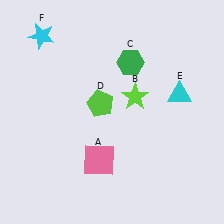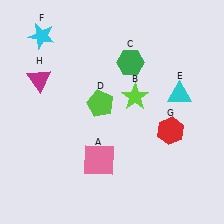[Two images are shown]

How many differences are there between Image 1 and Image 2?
There are 2 differences between the two images.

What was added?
A red hexagon (G), a magenta triangle (H) were added in Image 2.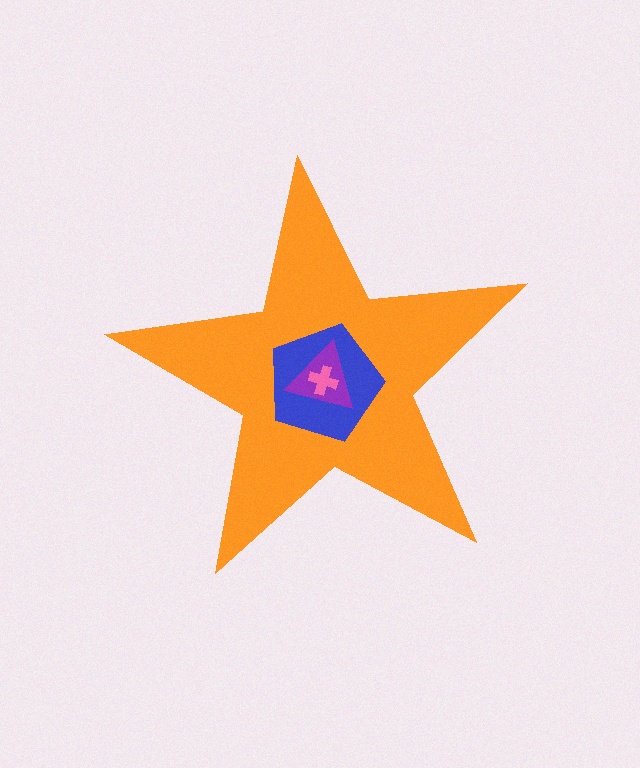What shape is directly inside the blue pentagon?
The purple triangle.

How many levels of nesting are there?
4.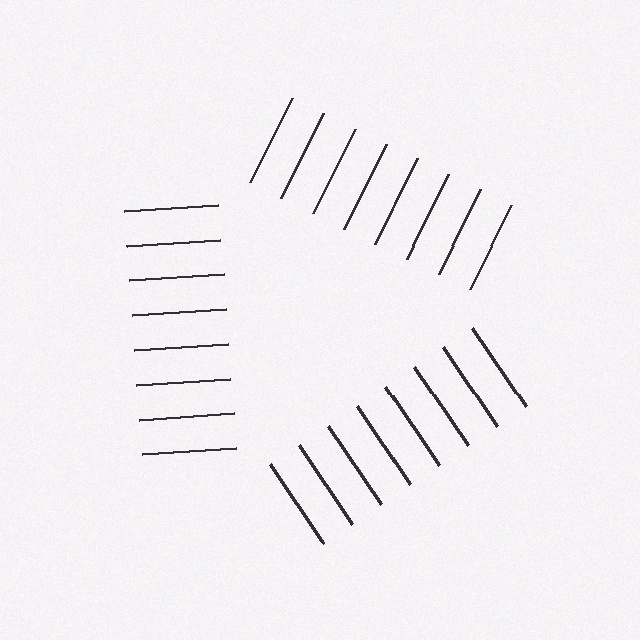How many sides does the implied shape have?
3 sides — the line-ends trace a triangle.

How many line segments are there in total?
24 — 8 along each of the 3 edges.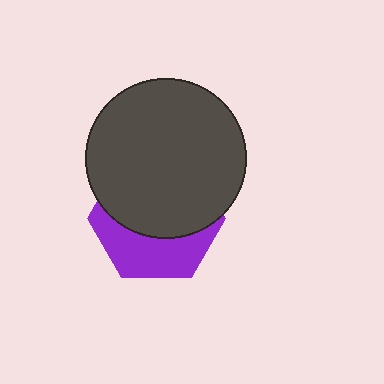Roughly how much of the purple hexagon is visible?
A small part of it is visible (roughly 39%).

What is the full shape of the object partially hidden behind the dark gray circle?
The partially hidden object is a purple hexagon.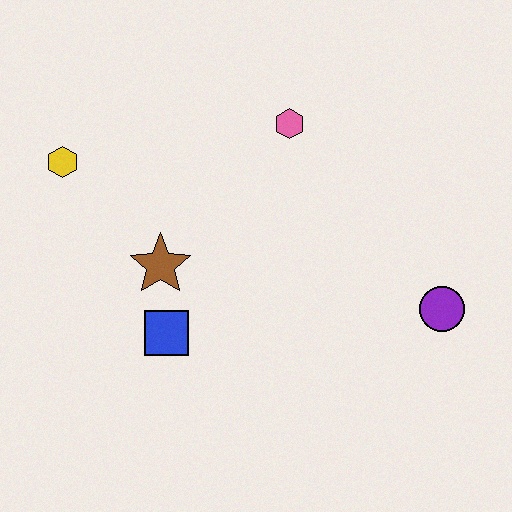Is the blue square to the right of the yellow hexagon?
Yes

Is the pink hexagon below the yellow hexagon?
No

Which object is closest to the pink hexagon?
The brown star is closest to the pink hexagon.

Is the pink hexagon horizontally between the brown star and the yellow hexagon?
No